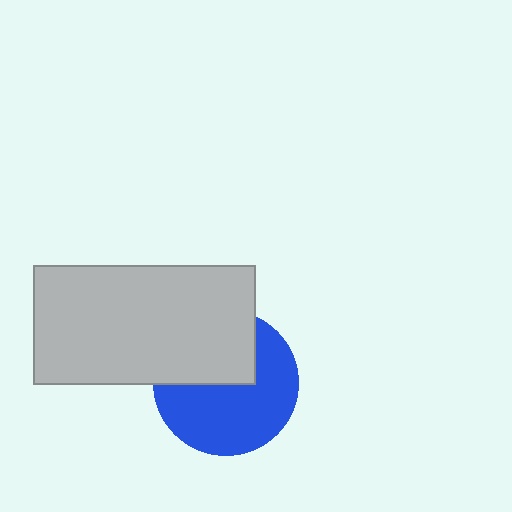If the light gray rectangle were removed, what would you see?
You would see the complete blue circle.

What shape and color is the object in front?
The object in front is a light gray rectangle.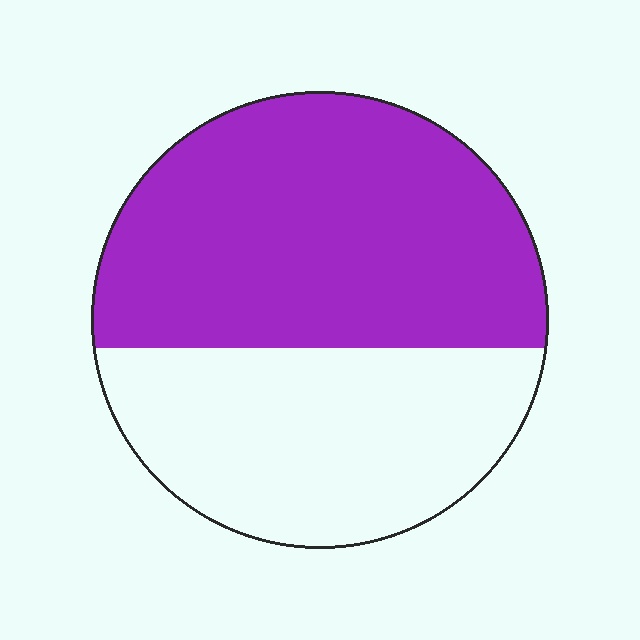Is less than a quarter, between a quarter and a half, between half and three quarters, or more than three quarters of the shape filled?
Between half and three quarters.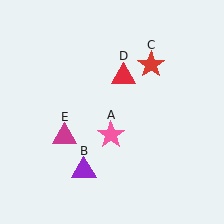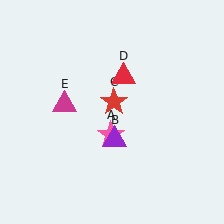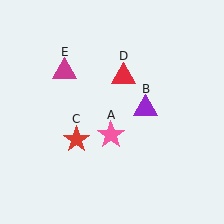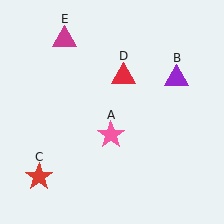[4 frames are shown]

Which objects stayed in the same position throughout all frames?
Pink star (object A) and red triangle (object D) remained stationary.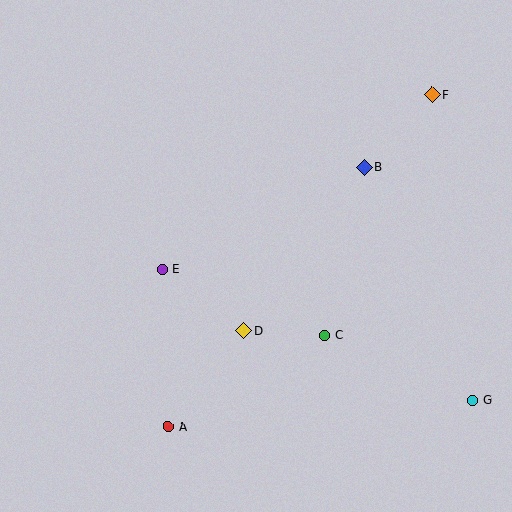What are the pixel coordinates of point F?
Point F is at (432, 95).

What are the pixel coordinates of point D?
Point D is at (244, 331).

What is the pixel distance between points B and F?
The distance between B and F is 99 pixels.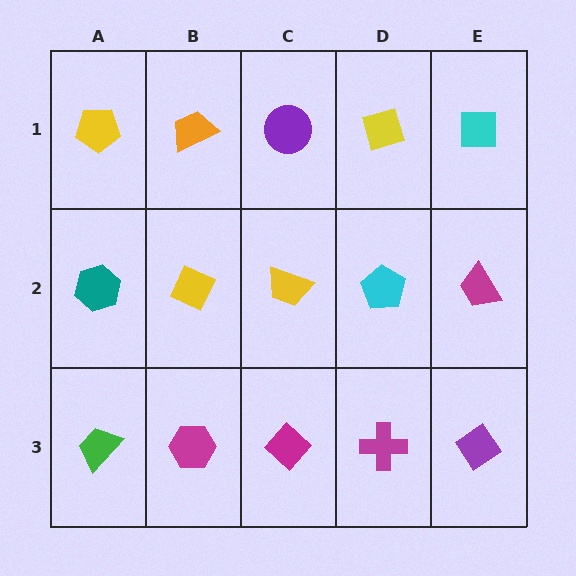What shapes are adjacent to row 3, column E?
A magenta trapezoid (row 2, column E), a magenta cross (row 3, column D).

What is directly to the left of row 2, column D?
A yellow trapezoid.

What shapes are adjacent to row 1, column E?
A magenta trapezoid (row 2, column E), a yellow diamond (row 1, column D).